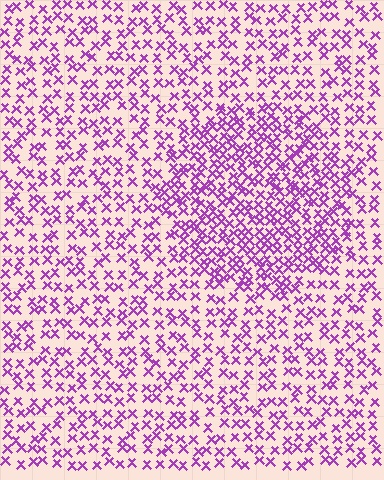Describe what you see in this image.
The image contains small purple elements arranged at two different densities. A circle-shaped region is visible where the elements are more densely packed than the surrounding area.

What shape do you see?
I see a circle.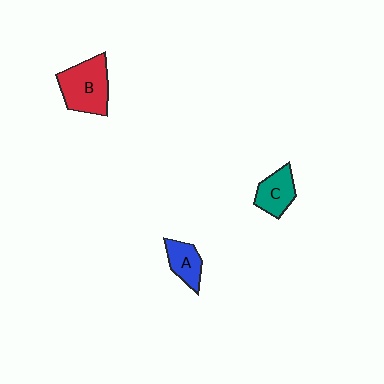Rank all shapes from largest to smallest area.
From largest to smallest: B (red), C (teal), A (blue).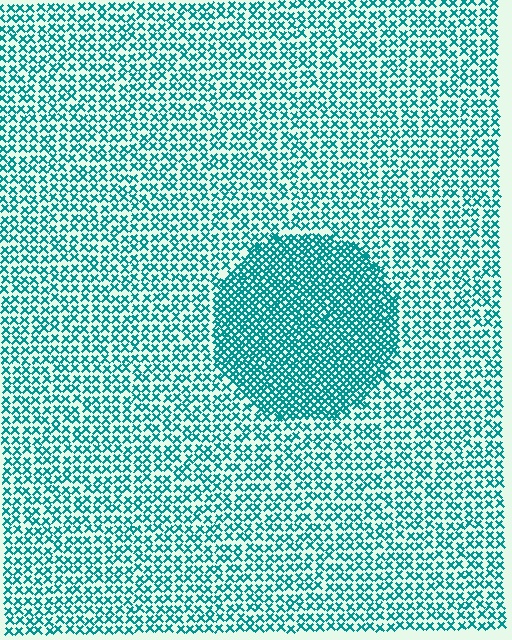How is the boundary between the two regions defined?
The boundary is defined by a change in element density (approximately 2.0x ratio). All elements are the same color, size, and shape.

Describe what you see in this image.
The image contains small teal elements arranged at two different densities. A circle-shaped region is visible where the elements are more densely packed than the surrounding area.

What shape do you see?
I see a circle.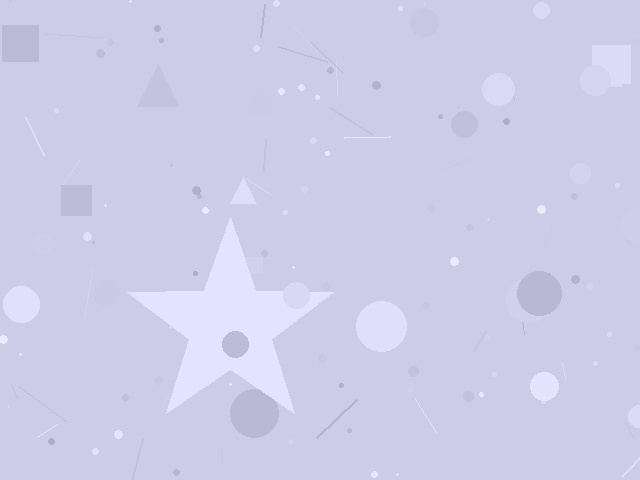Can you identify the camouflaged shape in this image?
The camouflaged shape is a star.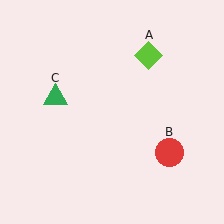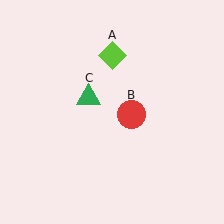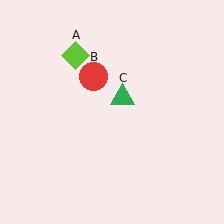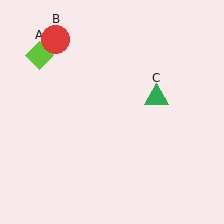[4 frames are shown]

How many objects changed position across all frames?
3 objects changed position: lime diamond (object A), red circle (object B), green triangle (object C).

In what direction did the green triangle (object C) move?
The green triangle (object C) moved right.